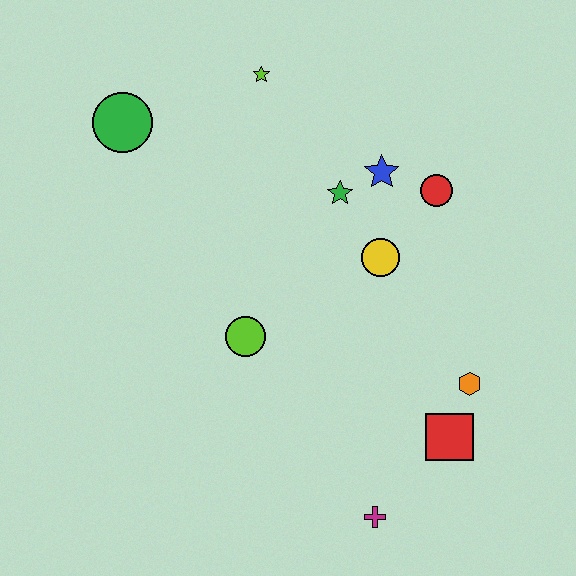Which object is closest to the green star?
The blue star is closest to the green star.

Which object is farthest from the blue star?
The magenta cross is farthest from the blue star.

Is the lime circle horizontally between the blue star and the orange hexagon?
No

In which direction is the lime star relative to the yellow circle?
The lime star is above the yellow circle.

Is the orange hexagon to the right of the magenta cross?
Yes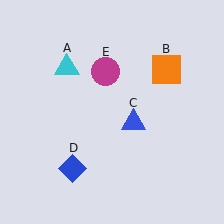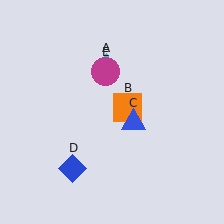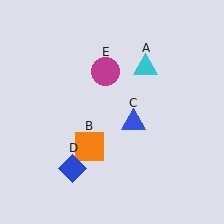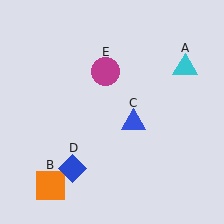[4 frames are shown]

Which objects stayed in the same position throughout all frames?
Blue triangle (object C) and blue diamond (object D) and magenta circle (object E) remained stationary.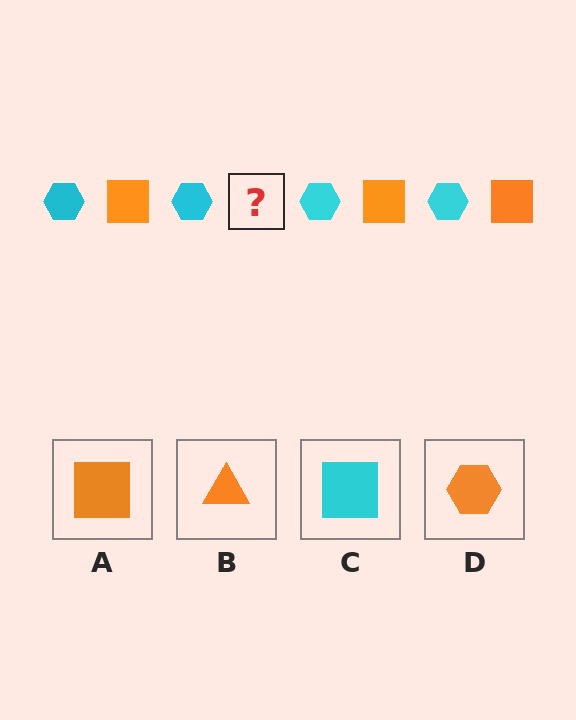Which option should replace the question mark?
Option A.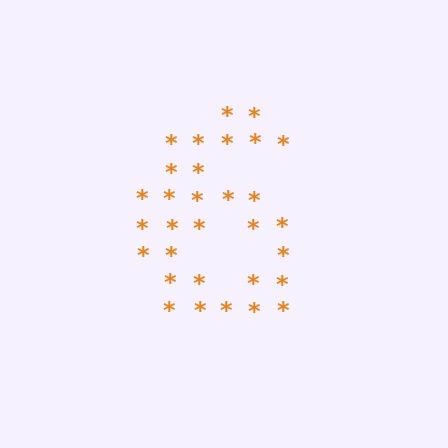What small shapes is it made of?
It is made of small asterisks.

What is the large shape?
The large shape is the digit 6.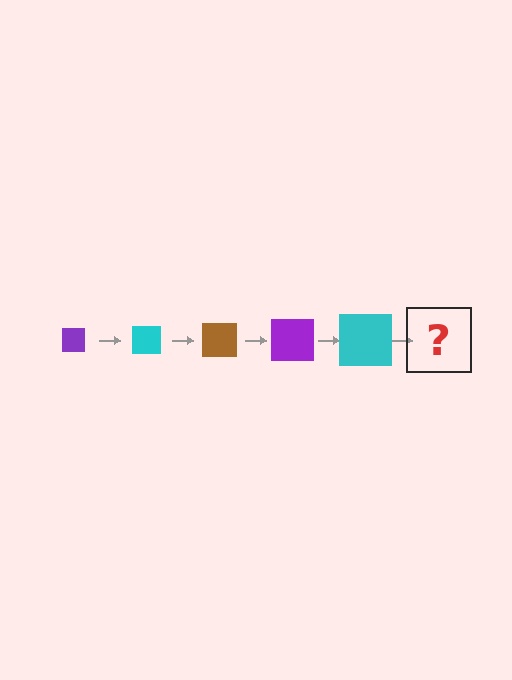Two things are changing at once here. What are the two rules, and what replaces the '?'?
The two rules are that the square grows larger each step and the color cycles through purple, cyan, and brown. The '?' should be a brown square, larger than the previous one.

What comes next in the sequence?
The next element should be a brown square, larger than the previous one.